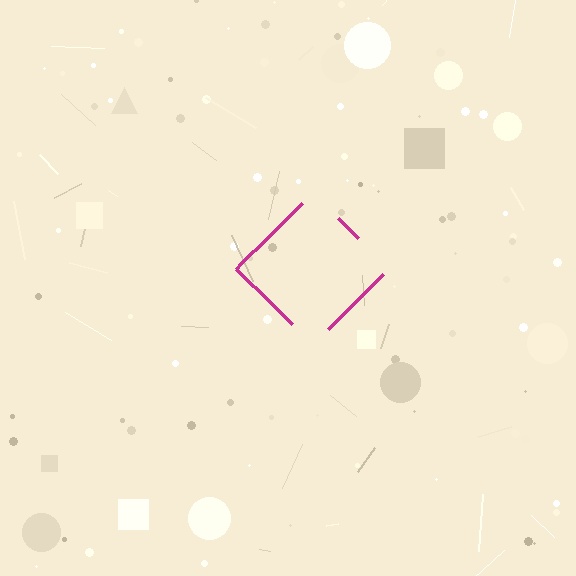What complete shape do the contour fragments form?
The contour fragments form a diamond.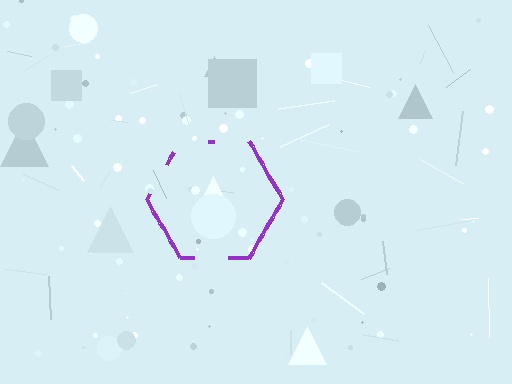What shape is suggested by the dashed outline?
The dashed outline suggests a hexagon.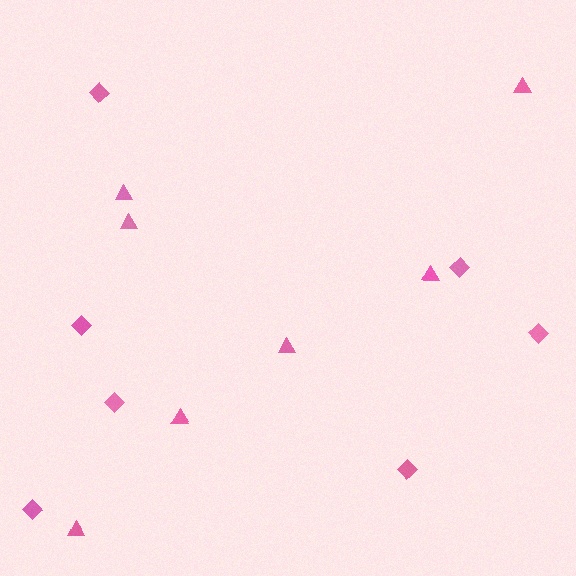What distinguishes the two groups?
There are 2 groups: one group of diamonds (7) and one group of triangles (7).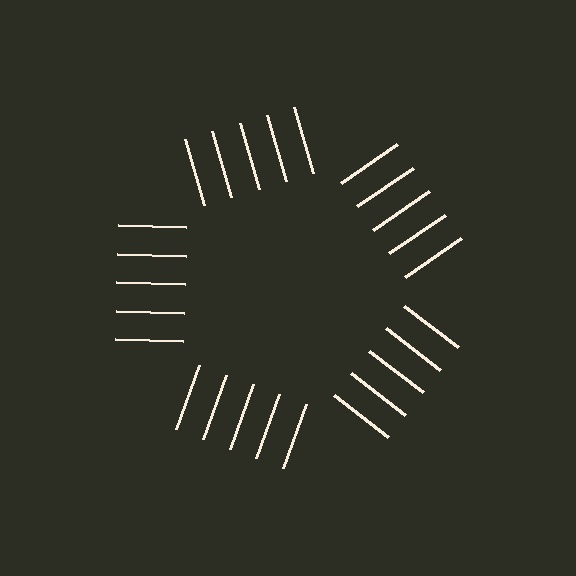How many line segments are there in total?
25 — 5 along each of the 5 edges.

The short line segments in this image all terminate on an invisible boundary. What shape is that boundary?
An illusory pentagon — the line segments terminate on its edges but no continuous stroke is drawn.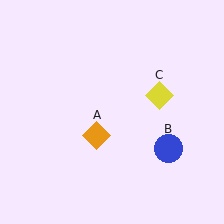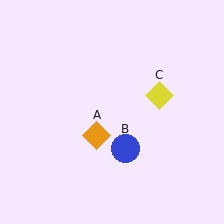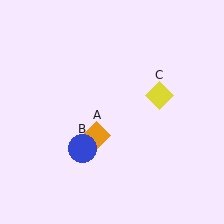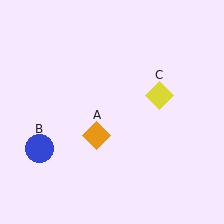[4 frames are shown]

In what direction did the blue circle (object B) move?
The blue circle (object B) moved left.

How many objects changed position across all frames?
1 object changed position: blue circle (object B).